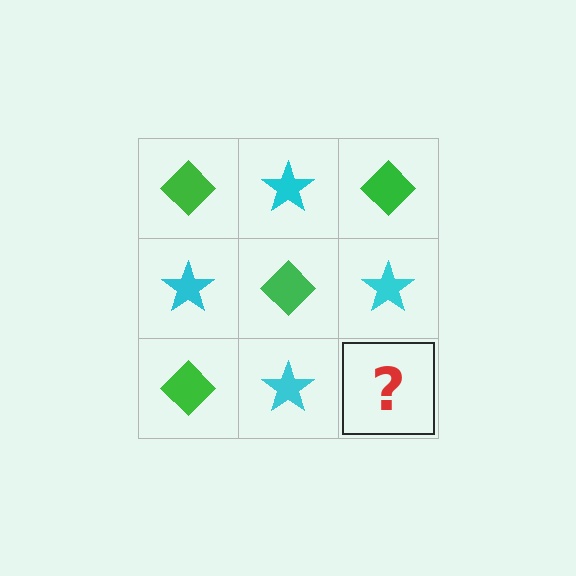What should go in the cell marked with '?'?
The missing cell should contain a green diamond.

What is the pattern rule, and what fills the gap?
The rule is that it alternates green diamond and cyan star in a checkerboard pattern. The gap should be filled with a green diamond.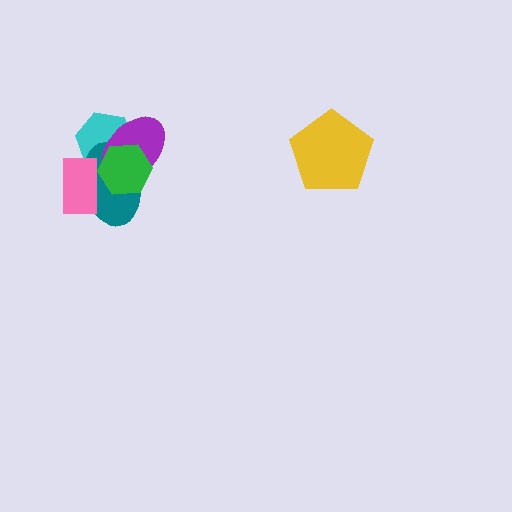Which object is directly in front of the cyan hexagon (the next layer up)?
The teal ellipse is directly in front of the cyan hexagon.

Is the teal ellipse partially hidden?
Yes, it is partially covered by another shape.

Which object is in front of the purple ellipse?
The green hexagon is in front of the purple ellipse.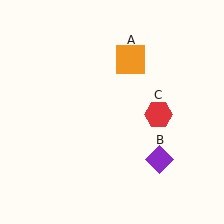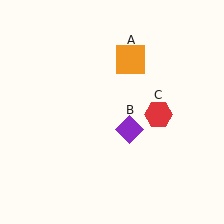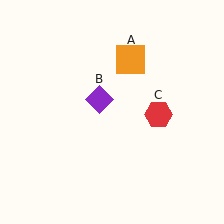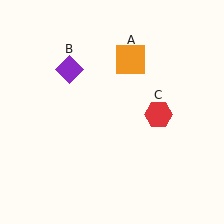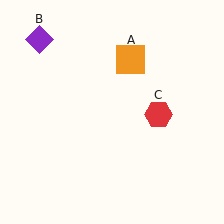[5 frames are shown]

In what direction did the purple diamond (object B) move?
The purple diamond (object B) moved up and to the left.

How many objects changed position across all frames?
1 object changed position: purple diamond (object B).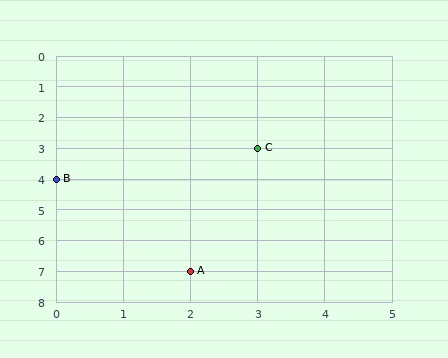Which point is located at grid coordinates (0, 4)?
Point B is at (0, 4).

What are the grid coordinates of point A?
Point A is at grid coordinates (2, 7).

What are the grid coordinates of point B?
Point B is at grid coordinates (0, 4).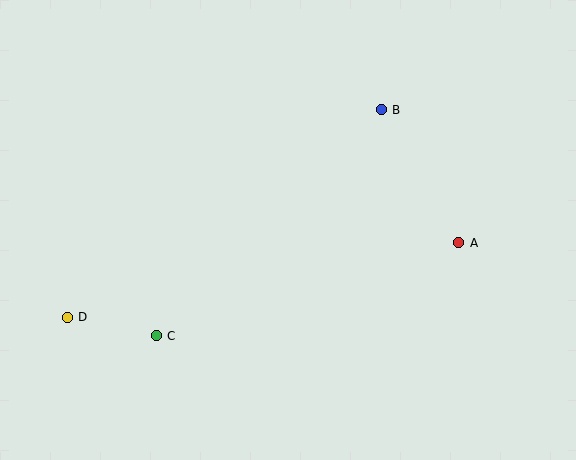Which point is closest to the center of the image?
Point B at (381, 110) is closest to the center.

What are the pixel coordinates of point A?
Point A is at (459, 243).